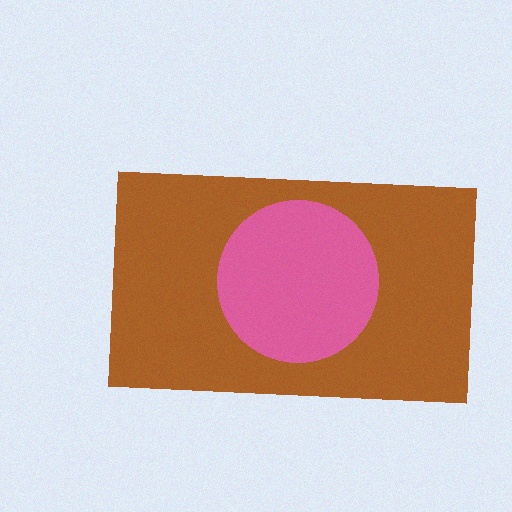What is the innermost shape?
The pink circle.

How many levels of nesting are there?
2.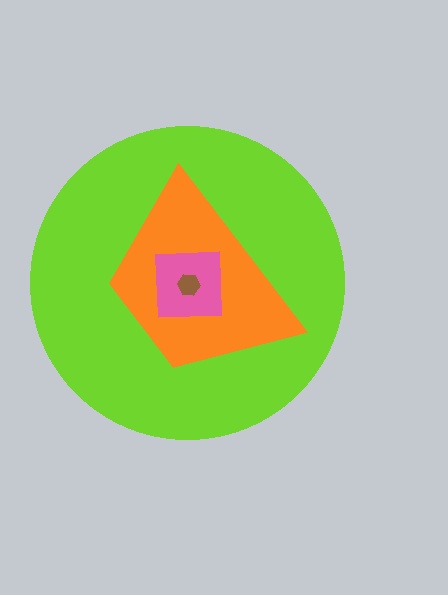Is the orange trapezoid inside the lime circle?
Yes.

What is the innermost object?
The brown hexagon.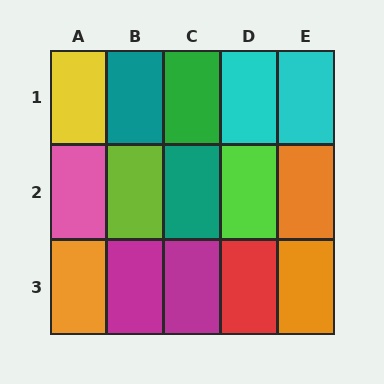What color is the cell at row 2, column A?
Pink.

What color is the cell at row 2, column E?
Orange.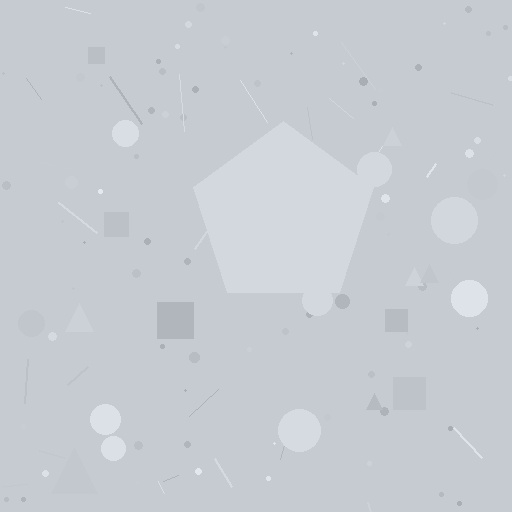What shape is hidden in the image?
A pentagon is hidden in the image.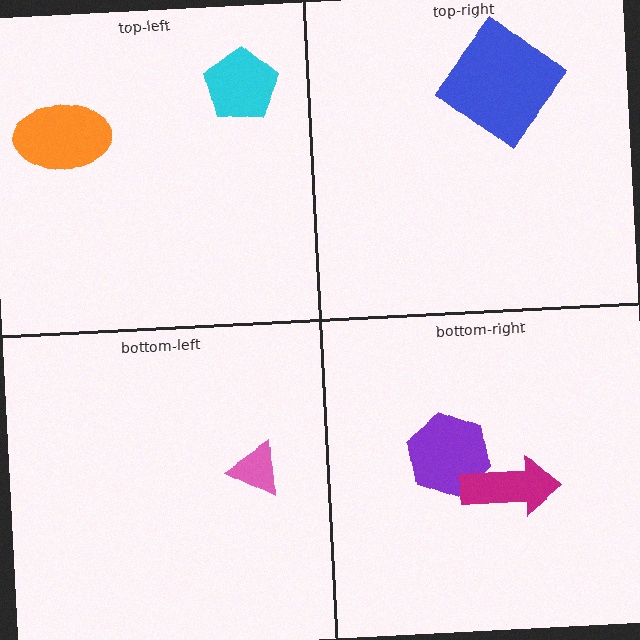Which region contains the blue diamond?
The top-right region.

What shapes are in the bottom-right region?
The purple hexagon, the magenta arrow.